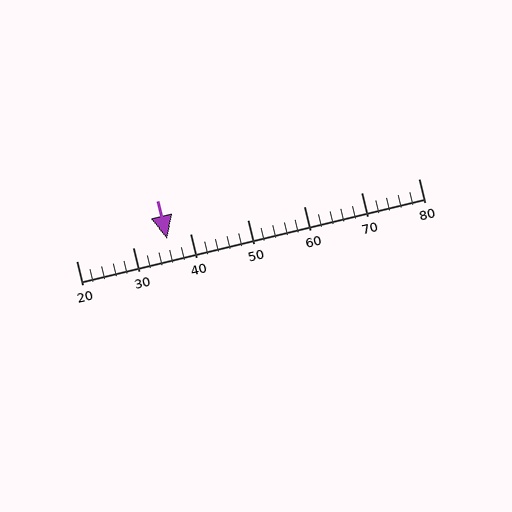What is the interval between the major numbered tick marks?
The major tick marks are spaced 10 units apart.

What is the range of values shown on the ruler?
The ruler shows values from 20 to 80.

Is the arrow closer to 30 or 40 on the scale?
The arrow is closer to 40.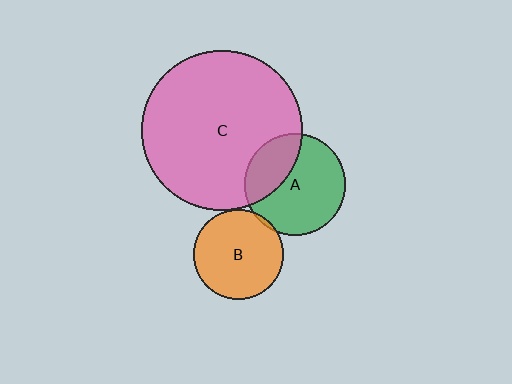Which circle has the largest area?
Circle C (pink).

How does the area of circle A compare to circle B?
Approximately 1.3 times.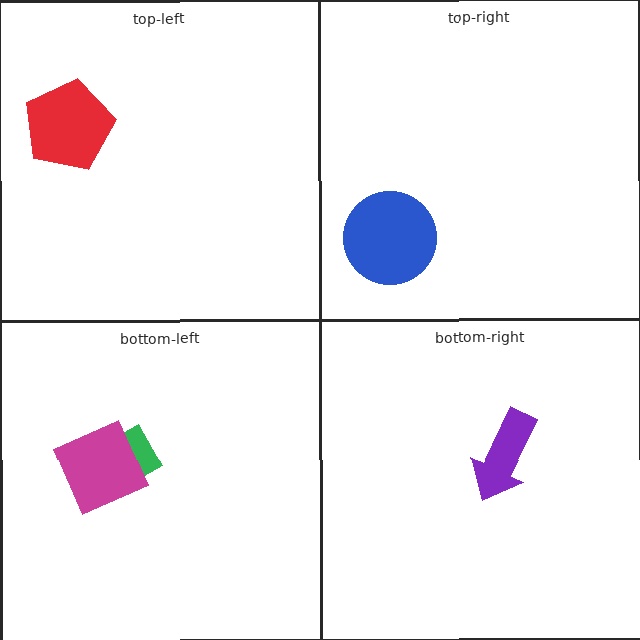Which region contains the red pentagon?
The top-left region.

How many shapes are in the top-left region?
1.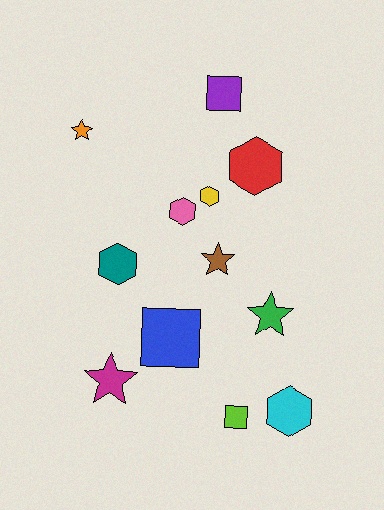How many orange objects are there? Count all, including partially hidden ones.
There is 1 orange object.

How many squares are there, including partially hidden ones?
There are 3 squares.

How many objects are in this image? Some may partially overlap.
There are 12 objects.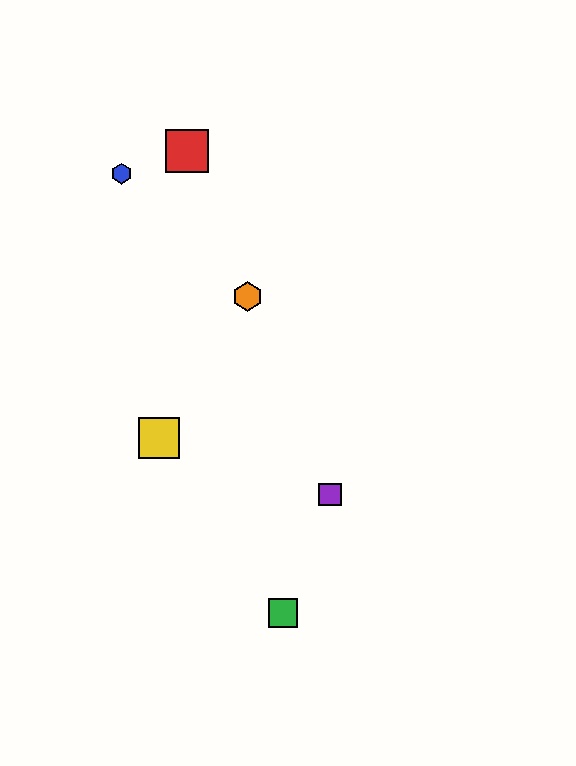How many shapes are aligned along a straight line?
3 shapes (the red square, the purple square, the orange hexagon) are aligned along a straight line.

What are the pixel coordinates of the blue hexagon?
The blue hexagon is at (121, 174).